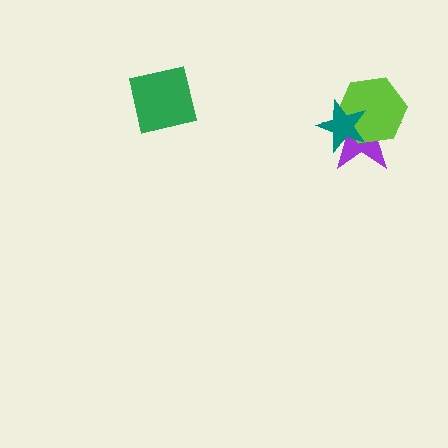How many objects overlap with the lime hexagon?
2 objects overlap with the lime hexagon.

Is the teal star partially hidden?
No, no other shape covers it.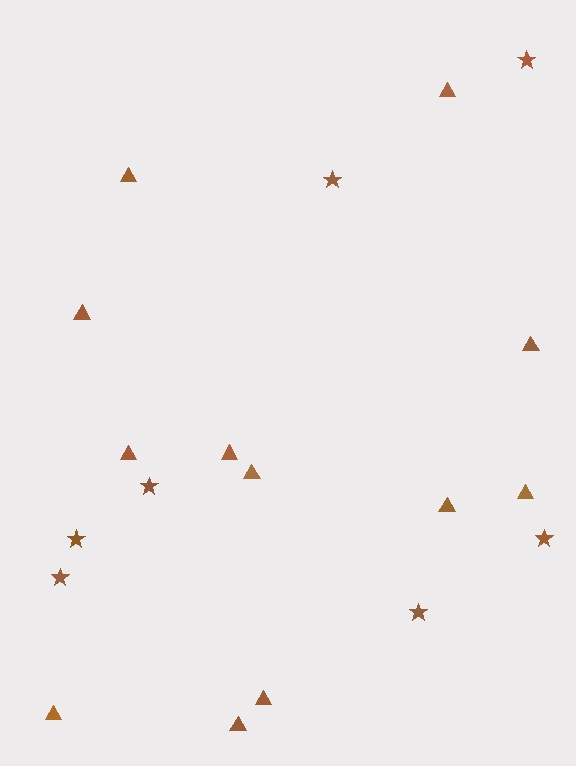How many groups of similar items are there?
There are 2 groups: one group of stars (7) and one group of triangles (12).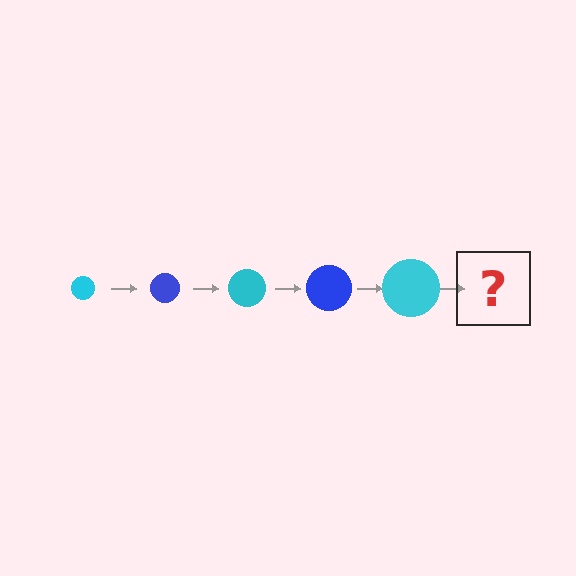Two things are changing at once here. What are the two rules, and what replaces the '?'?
The two rules are that the circle grows larger each step and the color cycles through cyan and blue. The '?' should be a blue circle, larger than the previous one.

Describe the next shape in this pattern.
It should be a blue circle, larger than the previous one.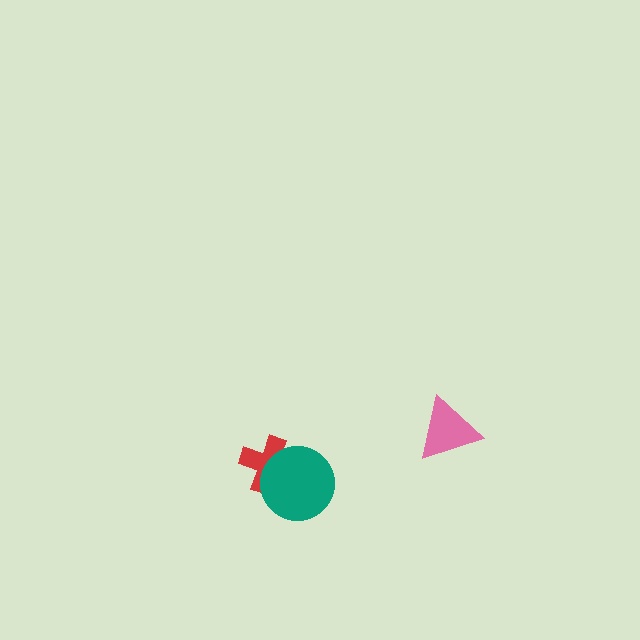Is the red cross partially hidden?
Yes, it is partially covered by another shape.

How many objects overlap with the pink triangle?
0 objects overlap with the pink triangle.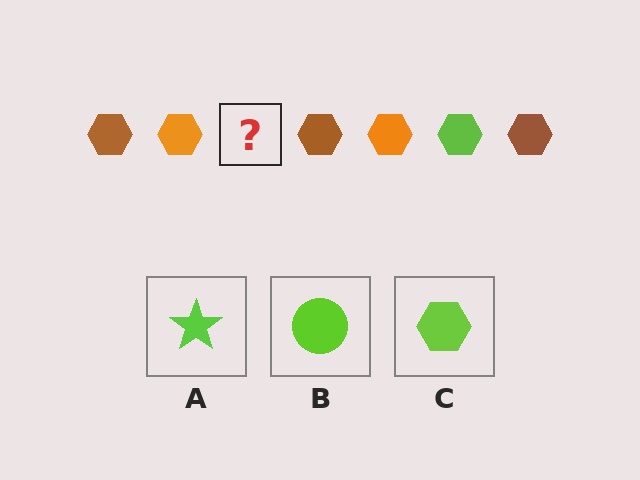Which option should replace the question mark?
Option C.